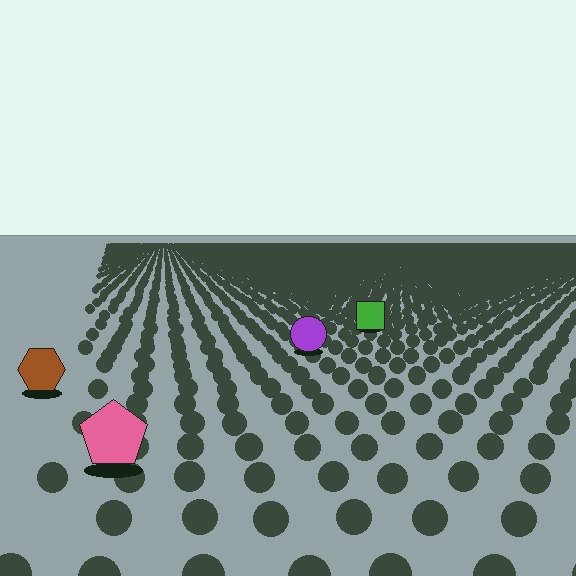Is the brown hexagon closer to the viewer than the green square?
Yes. The brown hexagon is closer — you can tell from the texture gradient: the ground texture is coarser near it.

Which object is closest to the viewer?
The pink pentagon is closest. The texture marks near it are larger and more spread out.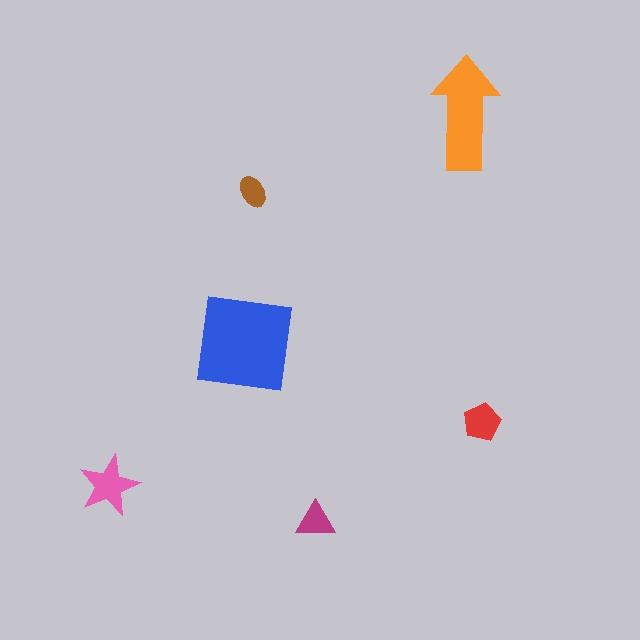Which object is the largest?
The blue square.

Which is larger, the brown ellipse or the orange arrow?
The orange arrow.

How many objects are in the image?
There are 6 objects in the image.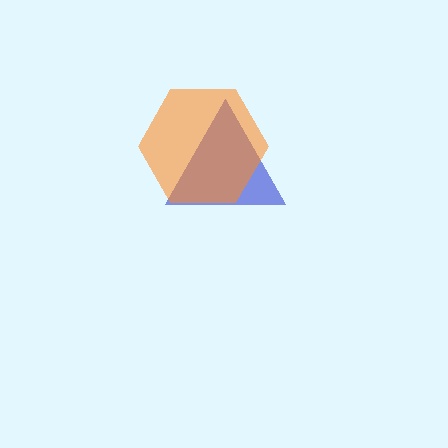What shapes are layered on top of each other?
The layered shapes are: a blue triangle, an orange hexagon.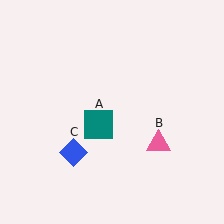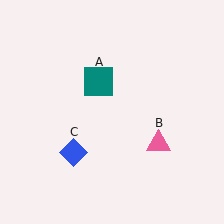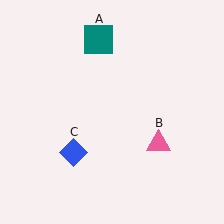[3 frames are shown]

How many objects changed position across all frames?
1 object changed position: teal square (object A).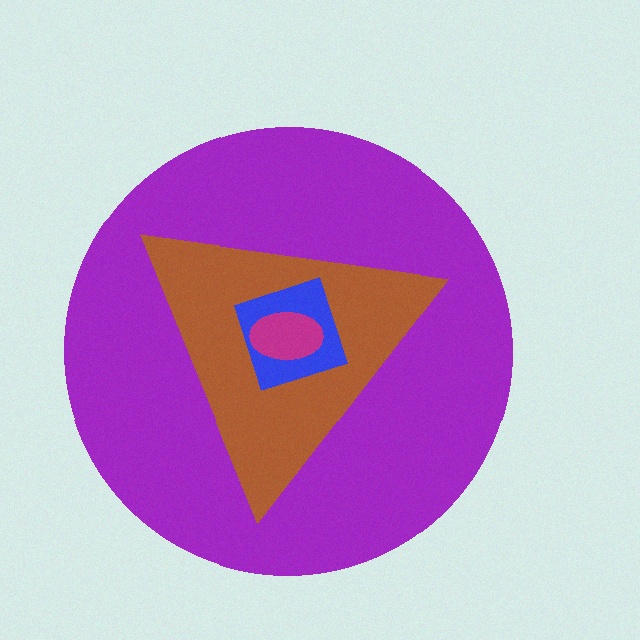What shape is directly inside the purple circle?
The brown triangle.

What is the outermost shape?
The purple circle.